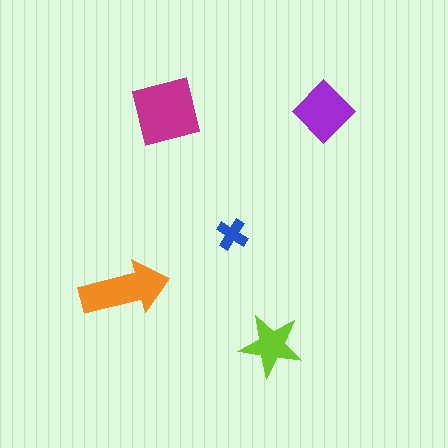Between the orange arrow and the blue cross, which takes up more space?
The orange arrow.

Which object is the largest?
The magenta square.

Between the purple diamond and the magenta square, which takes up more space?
The magenta square.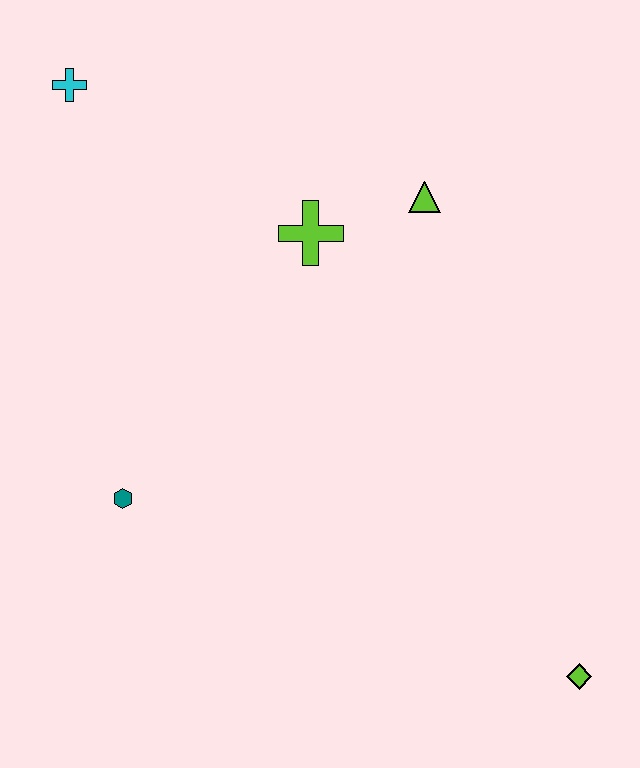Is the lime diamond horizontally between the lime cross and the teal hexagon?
No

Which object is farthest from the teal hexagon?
The lime diamond is farthest from the teal hexagon.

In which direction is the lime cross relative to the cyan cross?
The lime cross is to the right of the cyan cross.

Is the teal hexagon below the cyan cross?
Yes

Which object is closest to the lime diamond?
The teal hexagon is closest to the lime diamond.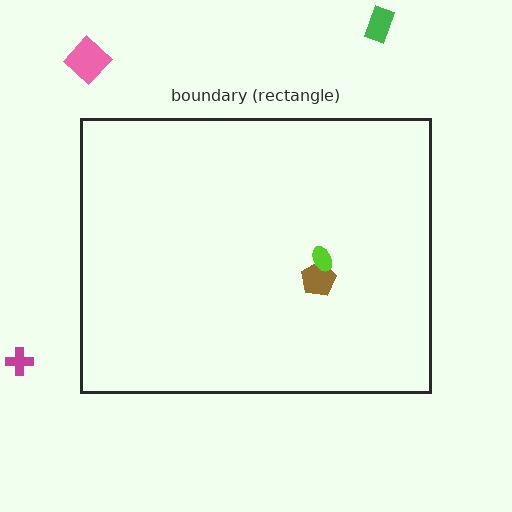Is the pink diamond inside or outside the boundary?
Outside.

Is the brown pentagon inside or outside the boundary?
Inside.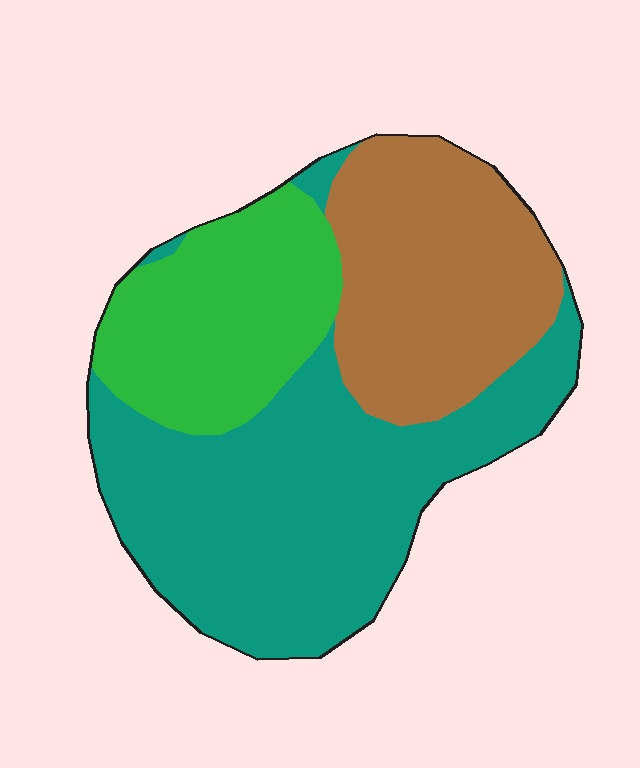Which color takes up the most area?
Teal, at roughly 45%.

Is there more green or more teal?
Teal.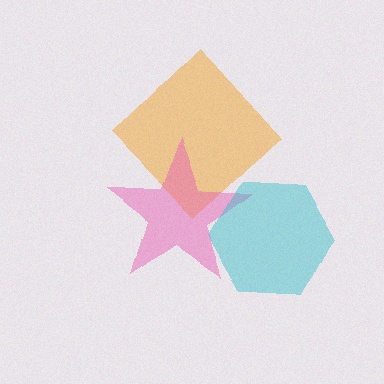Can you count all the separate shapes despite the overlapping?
Yes, there are 3 separate shapes.